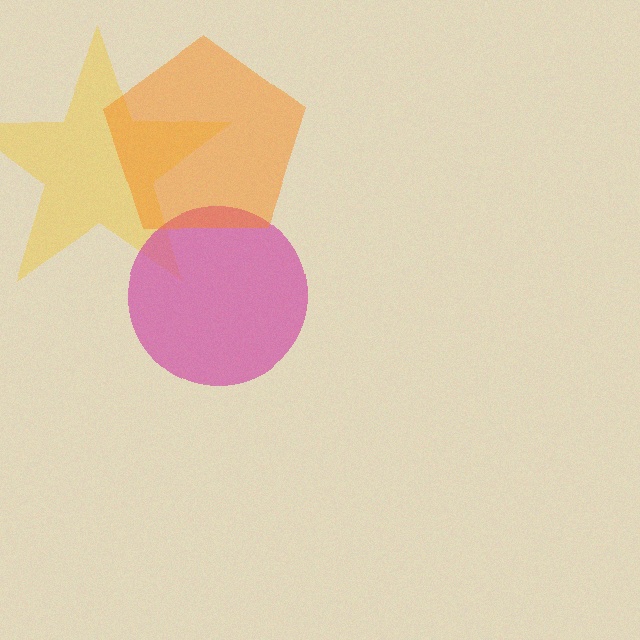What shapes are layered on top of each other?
The layered shapes are: a yellow star, a magenta circle, an orange pentagon.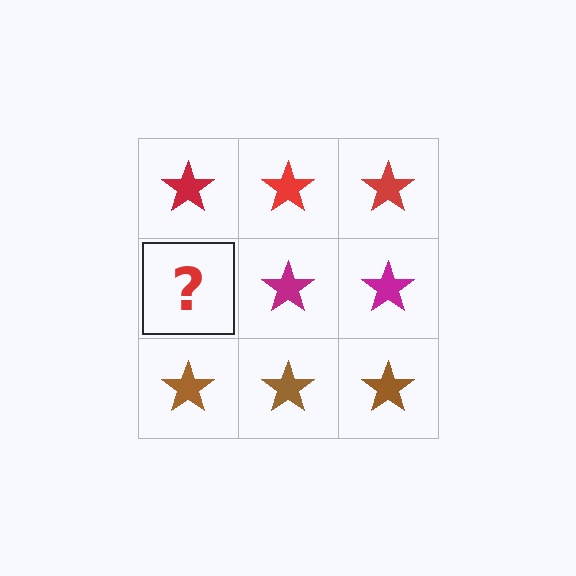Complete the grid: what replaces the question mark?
The question mark should be replaced with a magenta star.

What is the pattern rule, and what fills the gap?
The rule is that each row has a consistent color. The gap should be filled with a magenta star.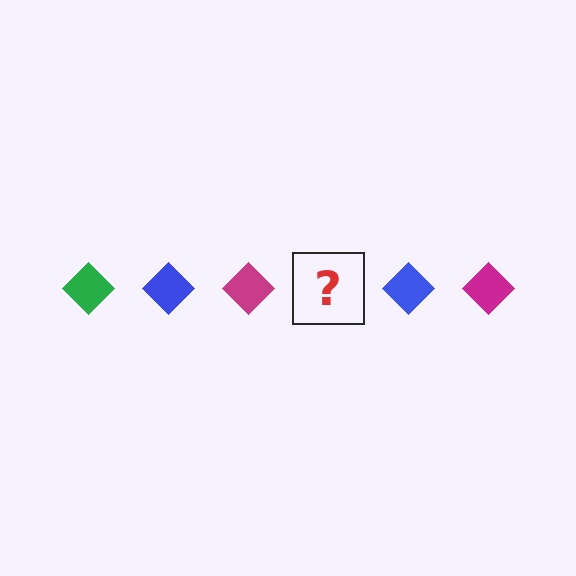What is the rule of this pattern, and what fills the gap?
The rule is that the pattern cycles through green, blue, magenta diamonds. The gap should be filled with a green diamond.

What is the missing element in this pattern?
The missing element is a green diamond.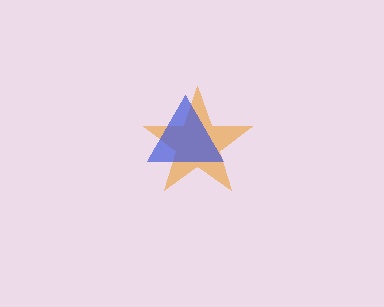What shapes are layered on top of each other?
The layered shapes are: an orange star, a blue triangle.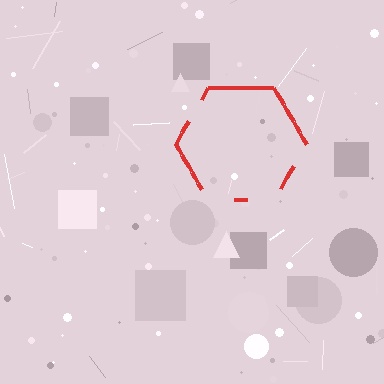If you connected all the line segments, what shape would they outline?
They would outline a hexagon.